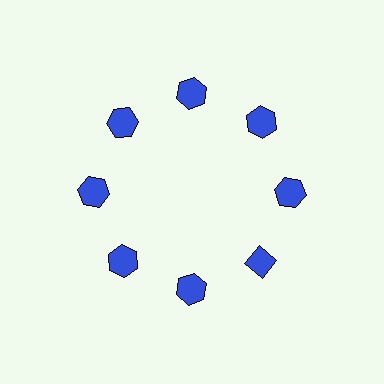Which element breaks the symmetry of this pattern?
The blue diamond at roughly the 4 o'clock position breaks the symmetry. All other shapes are blue hexagons.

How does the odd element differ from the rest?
It has a different shape: diamond instead of hexagon.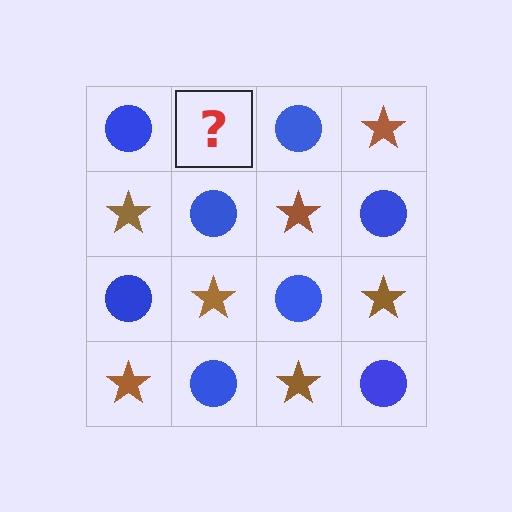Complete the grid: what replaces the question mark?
The question mark should be replaced with a brown star.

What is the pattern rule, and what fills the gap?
The rule is that it alternates blue circle and brown star in a checkerboard pattern. The gap should be filled with a brown star.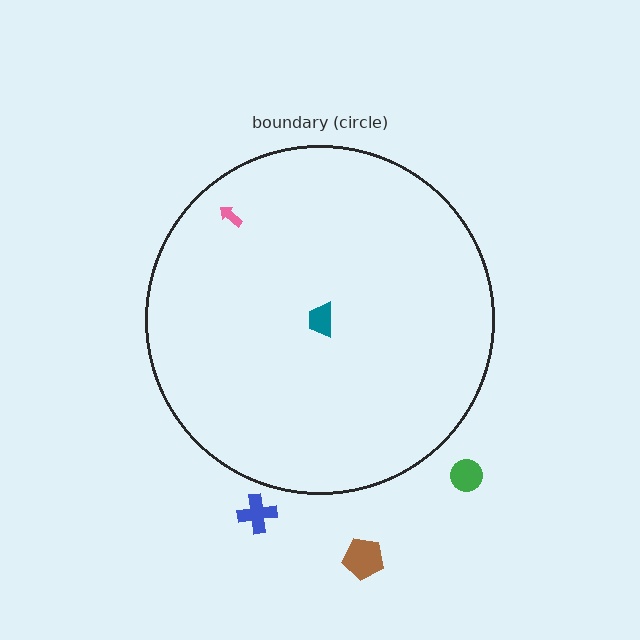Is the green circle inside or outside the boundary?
Outside.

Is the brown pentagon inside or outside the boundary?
Outside.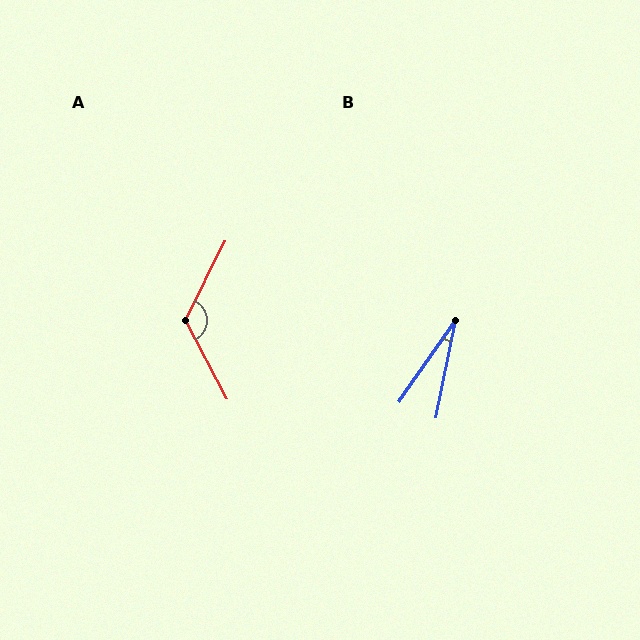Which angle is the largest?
A, at approximately 126 degrees.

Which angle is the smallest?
B, at approximately 23 degrees.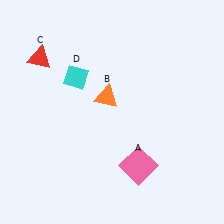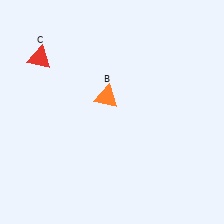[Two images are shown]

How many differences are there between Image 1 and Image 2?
There are 2 differences between the two images.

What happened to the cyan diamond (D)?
The cyan diamond (D) was removed in Image 2. It was in the top-left area of Image 1.